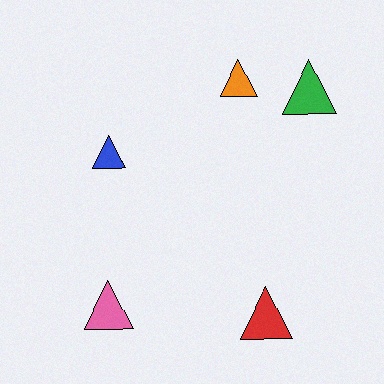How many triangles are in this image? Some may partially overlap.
There are 5 triangles.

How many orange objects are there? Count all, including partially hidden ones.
There is 1 orange object.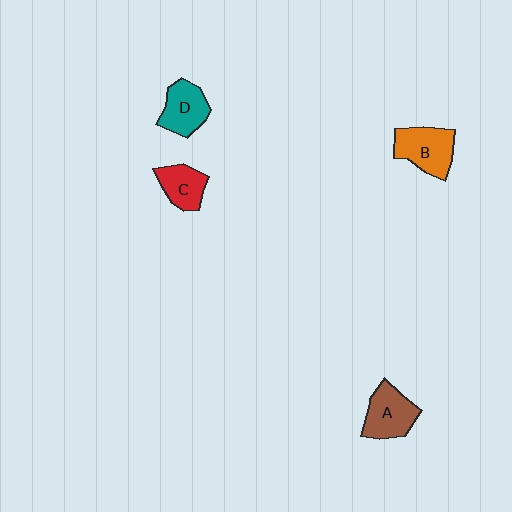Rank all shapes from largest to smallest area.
From largest to smallest: B (orange), A (brown), D (teal), C (red).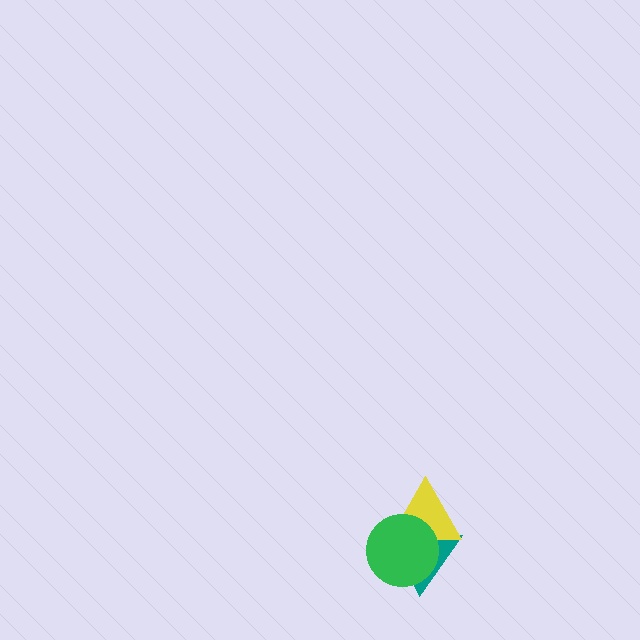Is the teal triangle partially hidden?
Yes, it is partially covered by another shape.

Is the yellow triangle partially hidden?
Yes, it is partially covered by another shape.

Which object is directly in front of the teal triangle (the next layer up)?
The yellow triangle is directly in front of the teal triangle.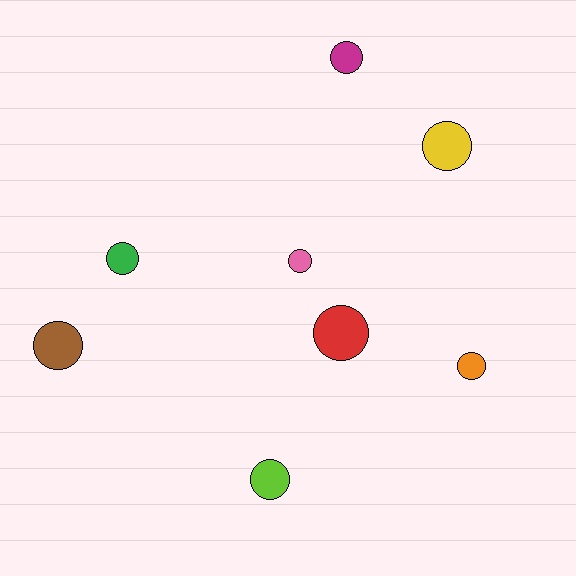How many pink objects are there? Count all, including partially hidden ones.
There is 1 pink object.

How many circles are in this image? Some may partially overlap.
There are 8 circles.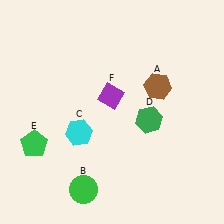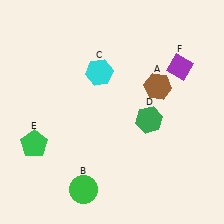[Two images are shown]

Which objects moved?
The objects that moved are: the cyan hexagon (C), the purple diamond (F).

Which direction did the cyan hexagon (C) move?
The cyan hexagon (C) moved up.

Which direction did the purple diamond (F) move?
The purple diamond (F) moved right.